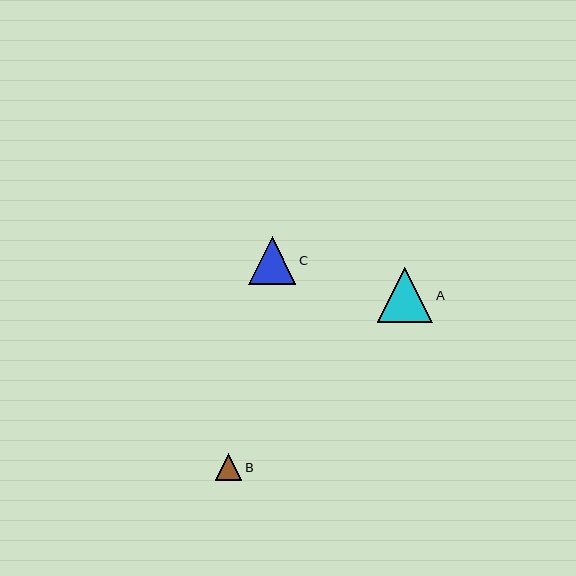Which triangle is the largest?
Triangle A is the largest with a size of approximately 55 pixels.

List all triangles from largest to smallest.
From largest to smallest: A, C, B.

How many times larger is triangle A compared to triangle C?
Triangle A is approximately 1.2 times the size of triangle C.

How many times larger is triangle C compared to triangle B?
Triangle C is approximately 1.8 times the size of triangle B.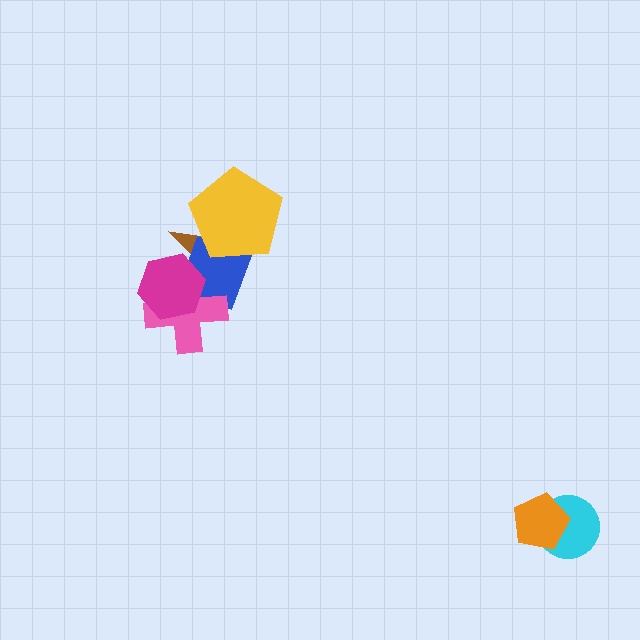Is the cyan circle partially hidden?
Yes, it is partially covered by another shape.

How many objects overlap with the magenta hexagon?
3 objects overlap with the magenta hexagon.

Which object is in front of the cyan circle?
The orange pentagon is in front of the cyan circle.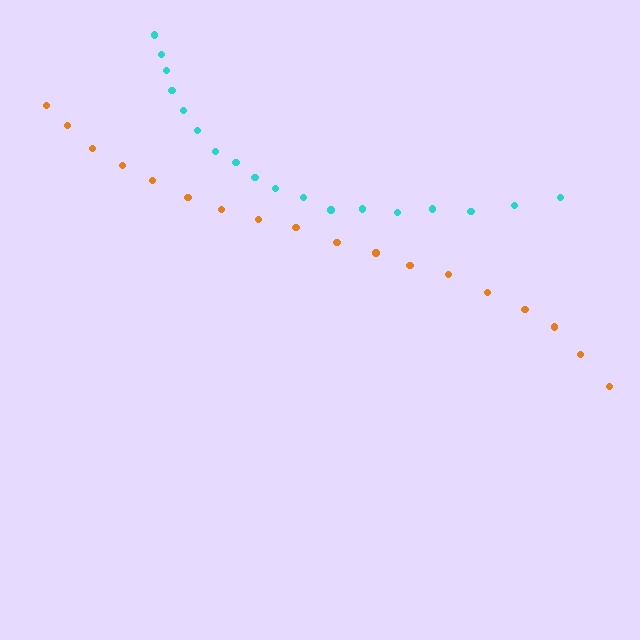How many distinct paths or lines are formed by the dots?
There are 2 distinct paths.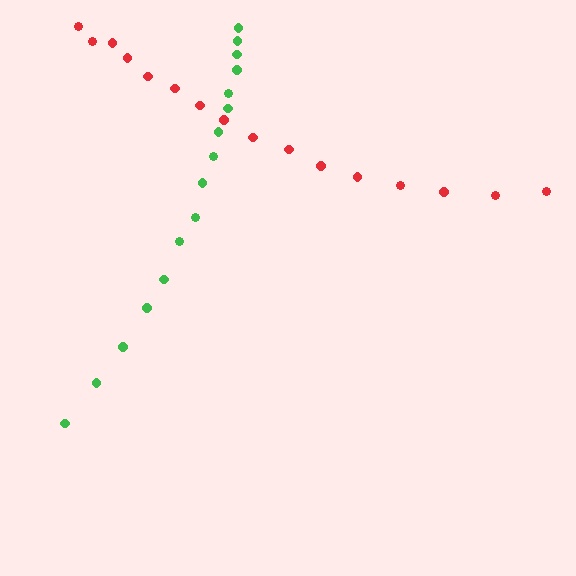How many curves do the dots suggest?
There are 2 distinct paths.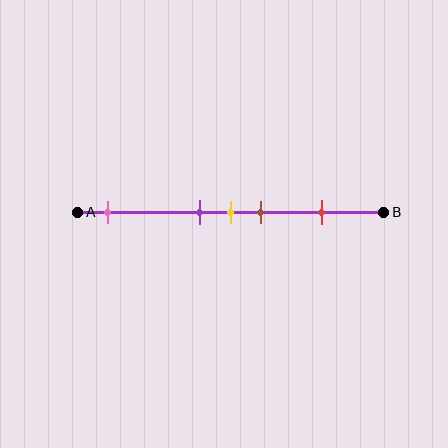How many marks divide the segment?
There are 5 marks dividing the segment.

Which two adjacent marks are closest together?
The purple and yellow marks are the closest adjacent pair.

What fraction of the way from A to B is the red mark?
The red mark is approximately 80% (0.8) of the way from A to B.